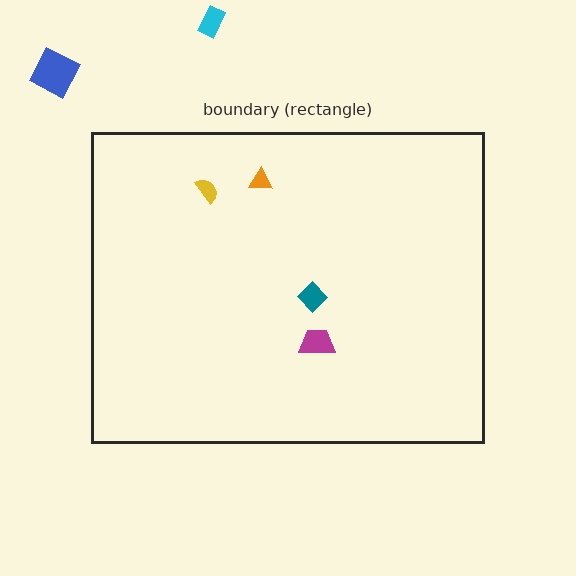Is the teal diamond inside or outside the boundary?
Inside.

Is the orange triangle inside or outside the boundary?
Inside.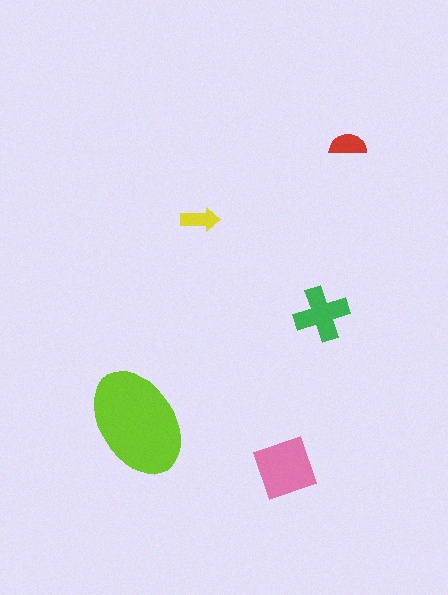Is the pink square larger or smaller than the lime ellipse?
Smaller.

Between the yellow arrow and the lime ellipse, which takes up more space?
The lime ellipse.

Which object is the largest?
The lime ellipse.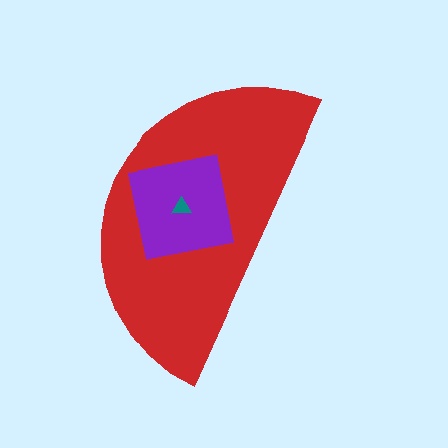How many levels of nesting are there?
3.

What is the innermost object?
The teal triangle.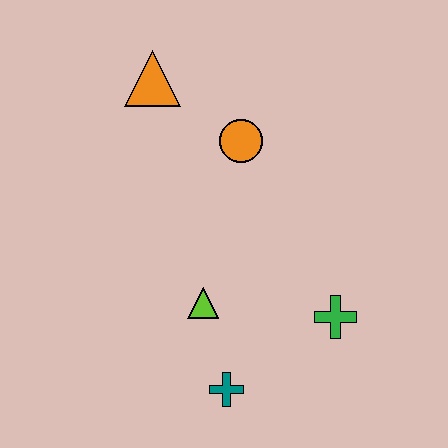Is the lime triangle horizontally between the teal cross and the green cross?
No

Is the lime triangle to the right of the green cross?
No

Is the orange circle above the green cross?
Yes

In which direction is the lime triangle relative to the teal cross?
The lime triangle is above the teal cross.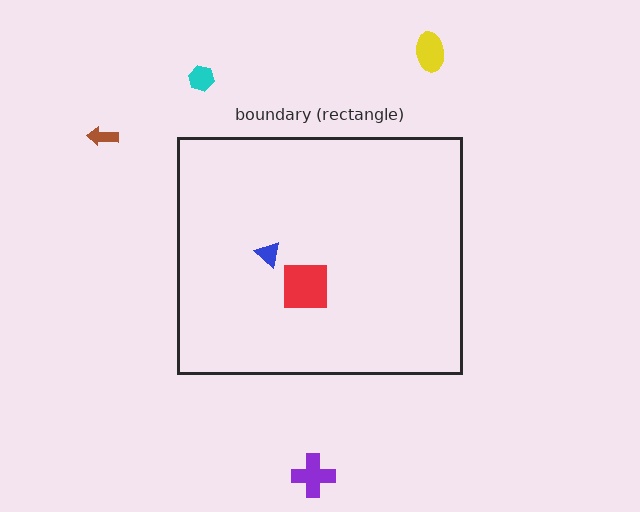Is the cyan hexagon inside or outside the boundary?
Outside.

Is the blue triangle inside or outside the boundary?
Inside.